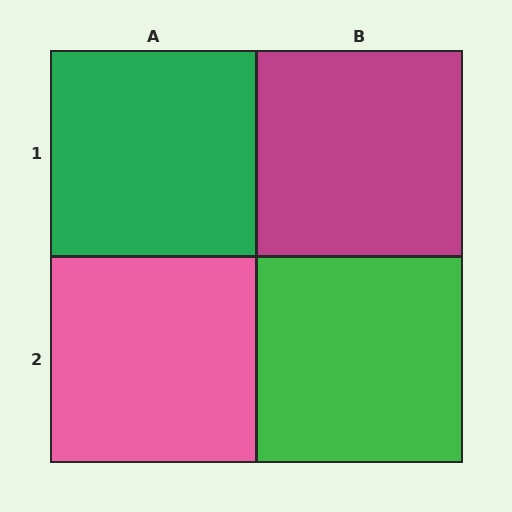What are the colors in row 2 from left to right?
Pink, green.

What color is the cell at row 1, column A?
Green.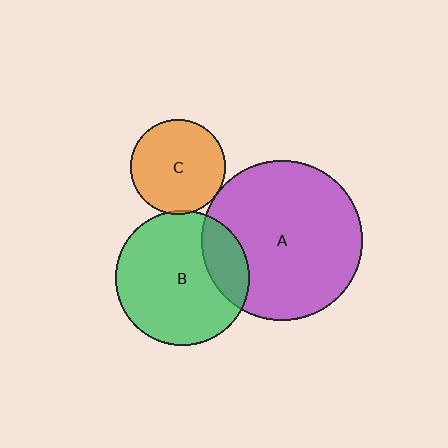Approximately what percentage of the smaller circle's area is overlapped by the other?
Approximately 20%.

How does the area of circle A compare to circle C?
Approximately 2.9 times.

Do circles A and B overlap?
Yes.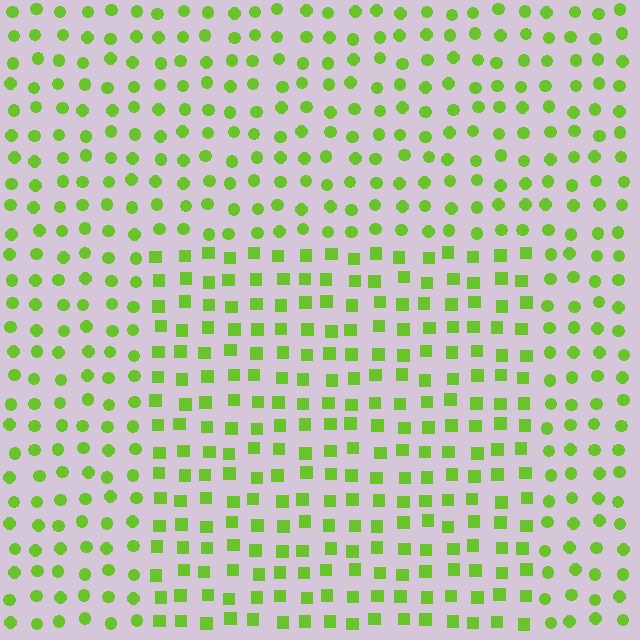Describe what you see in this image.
The image is filled with small lime elements arranged in a uniform grid. A rectangle-shaped region contains squares, while the surrounding area contains circles. The boundary is defined purely by the change in element shape.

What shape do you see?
I see a rectangle.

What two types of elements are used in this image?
The image uses squares inside the rectangle region and circles outside it.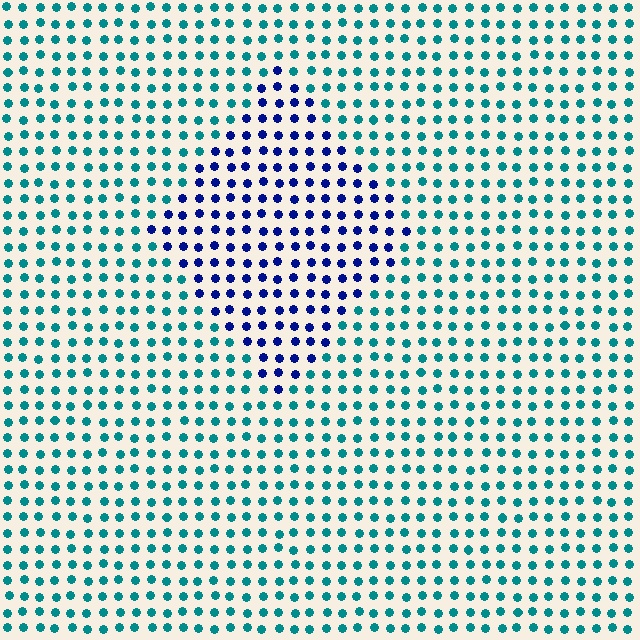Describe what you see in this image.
The image is filled with small teal elements in a uniform arrangement. A diamond-shaped region is visible where the elements are tinted to a slightly different hue, forming a subtle color boundary.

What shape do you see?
I see a diamond.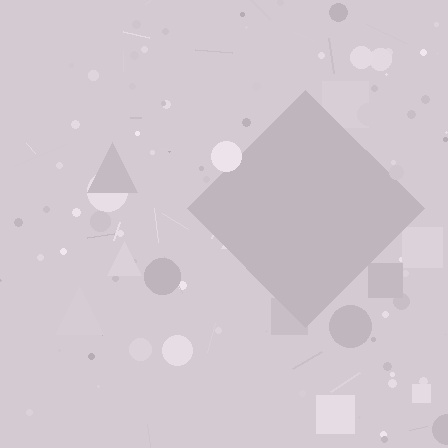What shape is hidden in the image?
A diamond is hidden in the image.